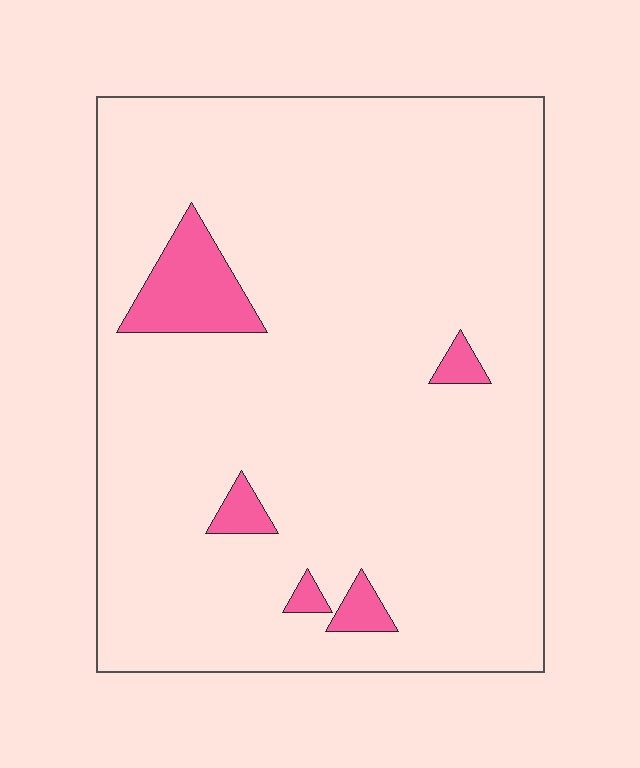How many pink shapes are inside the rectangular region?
5.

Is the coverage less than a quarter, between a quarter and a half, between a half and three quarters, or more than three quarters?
Less than a quarter.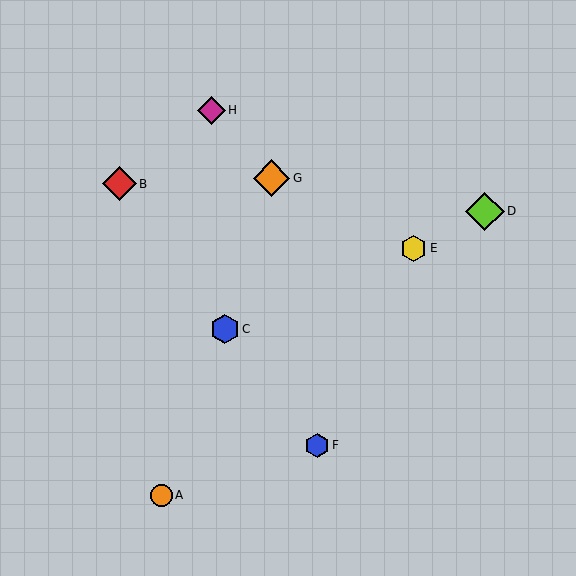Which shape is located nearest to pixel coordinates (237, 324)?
The blue hexagon (labeled C) at (225, 329) is nearest to that location.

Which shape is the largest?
The lime diamond (labeled D) is the largest.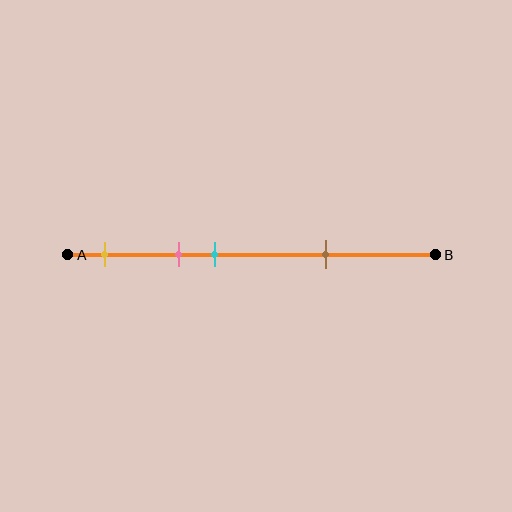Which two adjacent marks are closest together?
The pink and cyan marks are the closest adjacent pair.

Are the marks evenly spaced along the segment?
No, the marks are not evenly spaced.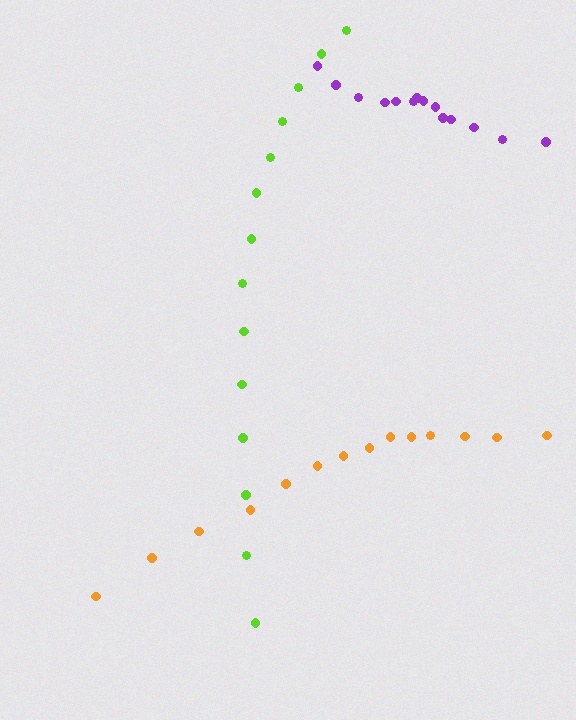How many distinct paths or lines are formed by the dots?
There are 3 distinct paths.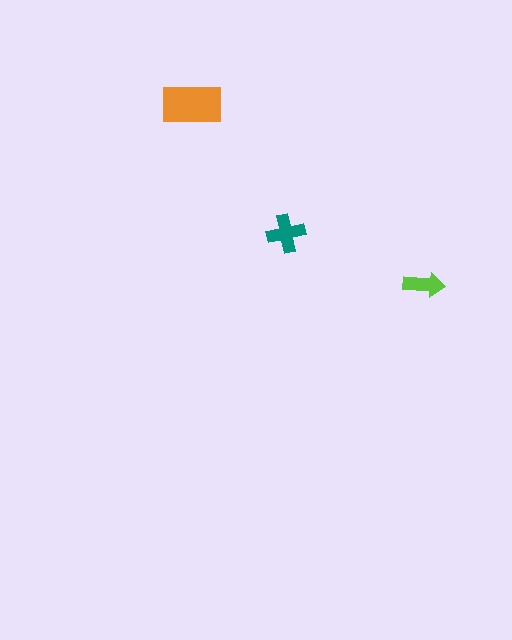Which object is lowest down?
The lime arrow is bottommost.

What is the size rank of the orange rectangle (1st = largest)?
1st.